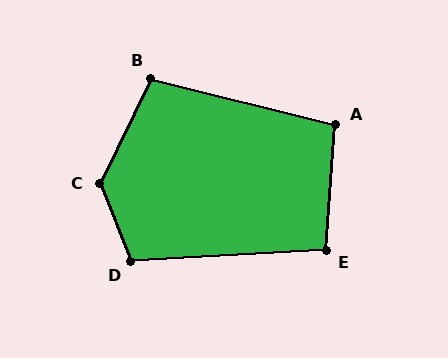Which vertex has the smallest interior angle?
E, at approximately 98 degrees.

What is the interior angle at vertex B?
Approximately 102 degrees (obtuse).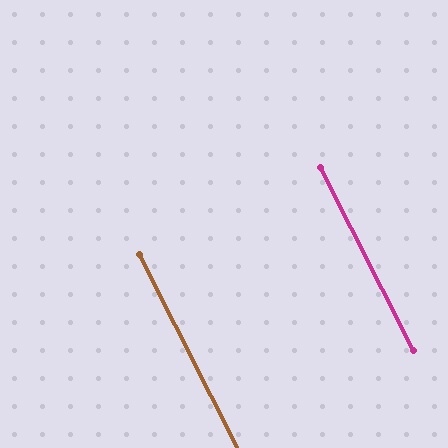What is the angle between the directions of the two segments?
Approximately 0 degrees.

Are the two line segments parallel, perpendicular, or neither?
Parallel — their directions differ by only 0.0°.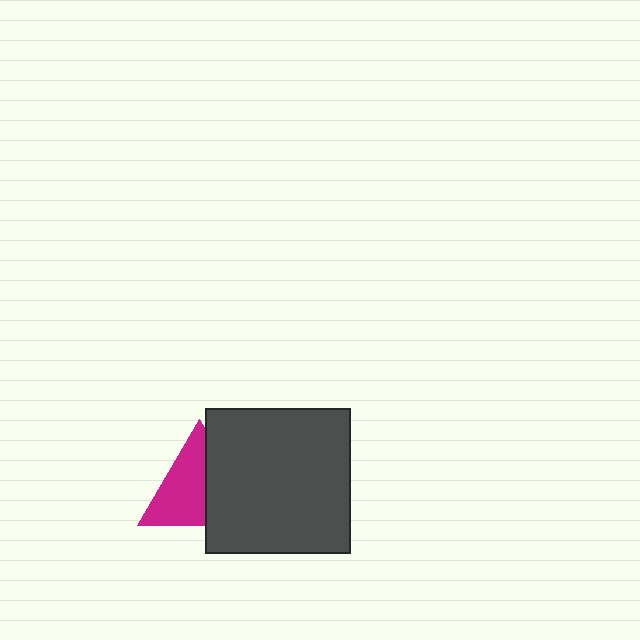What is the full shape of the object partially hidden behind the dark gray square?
The partially hidden object is a magenta triangle.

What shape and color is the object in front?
The object in front is a dark gray square.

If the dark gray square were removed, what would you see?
You would see the complete magenta triangle.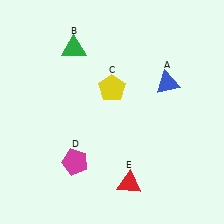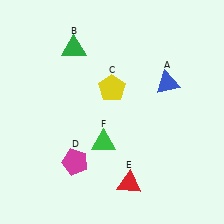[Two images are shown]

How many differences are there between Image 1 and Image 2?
There is 1 difference between the two images.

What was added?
A green triangle (F) was added in Image 2.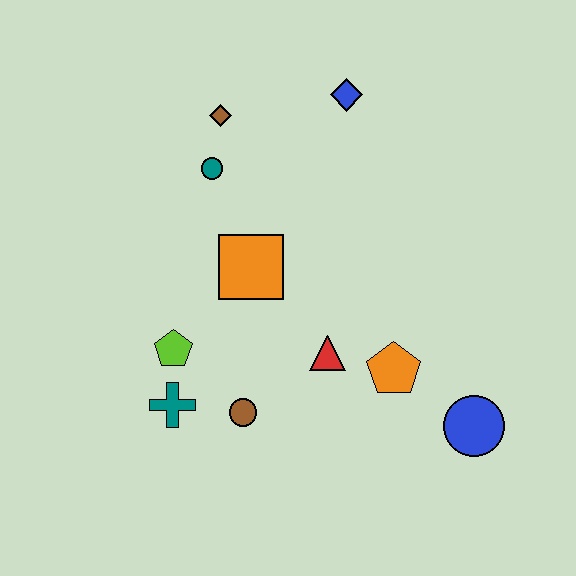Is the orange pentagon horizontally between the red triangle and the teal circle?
No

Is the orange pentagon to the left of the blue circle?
Yes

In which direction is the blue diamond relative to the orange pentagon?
The blue diamond is above the orange pentagon.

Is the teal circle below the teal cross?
No